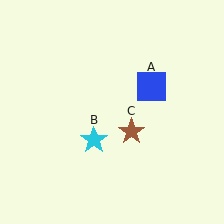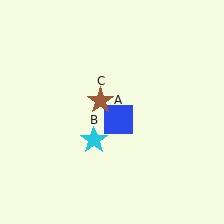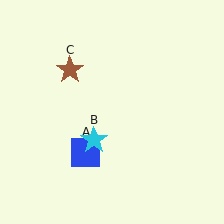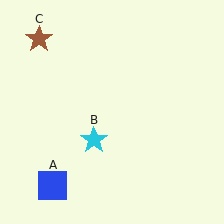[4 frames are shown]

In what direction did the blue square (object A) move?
The blue square (object A) moved down and to the left.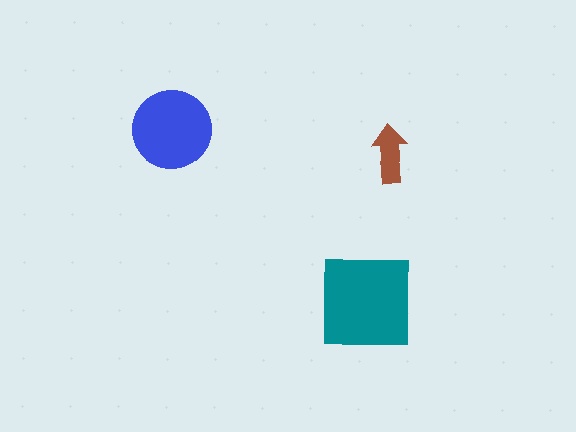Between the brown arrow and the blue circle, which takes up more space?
The blue circle.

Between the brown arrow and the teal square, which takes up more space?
The teal square.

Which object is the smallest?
The brown arrow.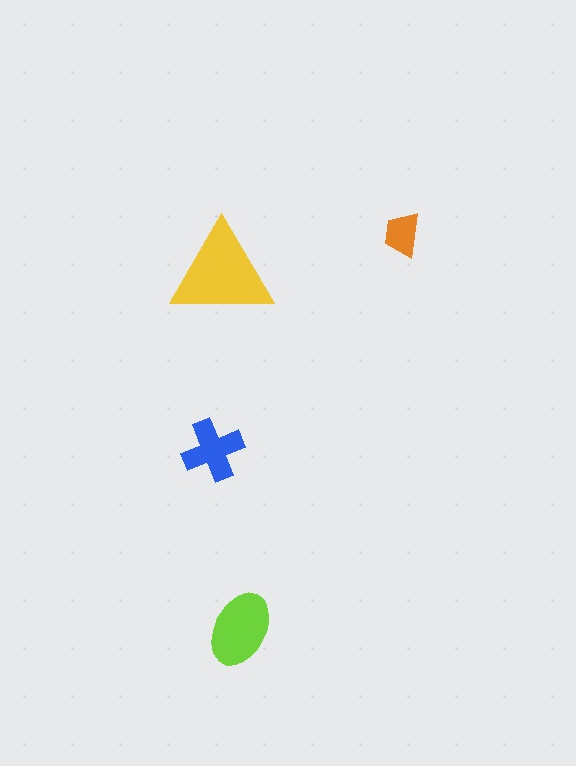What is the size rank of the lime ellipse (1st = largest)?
2nd.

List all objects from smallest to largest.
The orange trapezoid, the blue cross, the lime ellipse, the yellow triangle.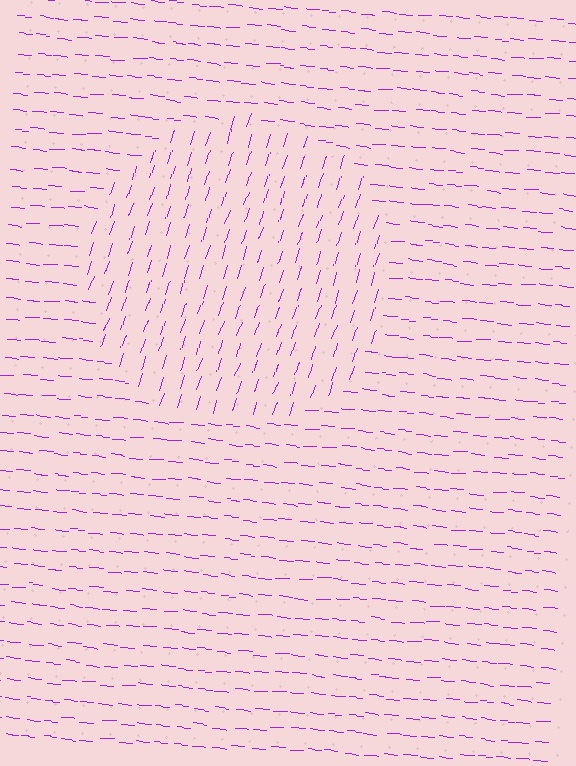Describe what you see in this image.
The image is filled with small purple line segments. A circle region in the image has lines oriented differently from the surrounding lines, creating a visible texture boundary.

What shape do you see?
I see a circle.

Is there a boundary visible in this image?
Yes, there is a texture boundary formed by a change in line orientation.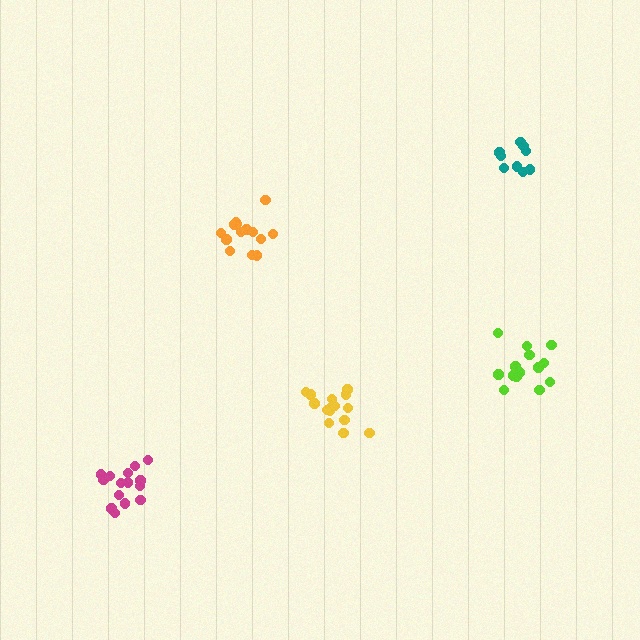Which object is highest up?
The teal cluster is topmost.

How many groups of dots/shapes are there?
There are 5 groups.